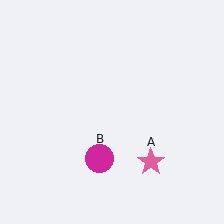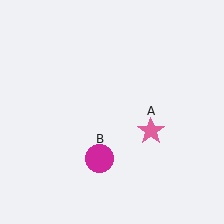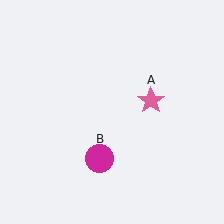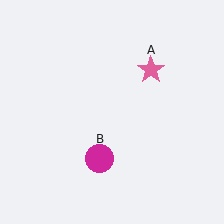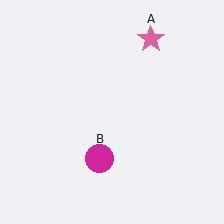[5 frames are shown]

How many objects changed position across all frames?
1 object changed position: pink star (object A).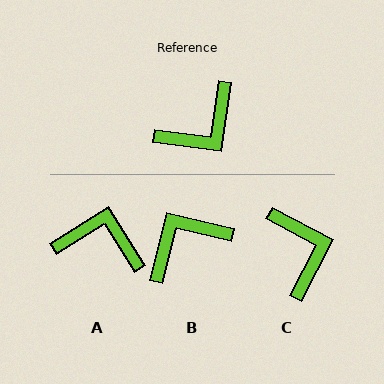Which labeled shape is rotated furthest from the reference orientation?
B, about 174 degrees away.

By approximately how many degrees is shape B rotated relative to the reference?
Approximately 174 degrees counter-clockwise.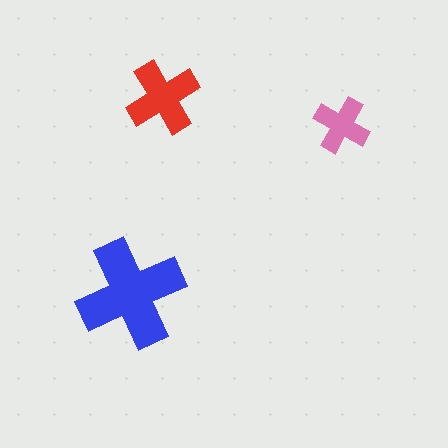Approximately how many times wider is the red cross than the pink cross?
About 1.5 times wider.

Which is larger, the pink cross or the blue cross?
The blue one.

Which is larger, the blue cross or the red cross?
The blue one.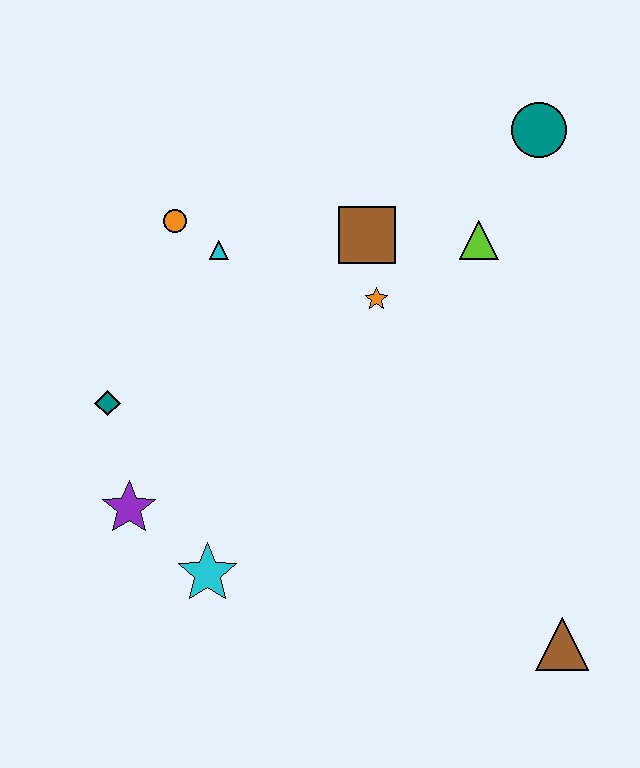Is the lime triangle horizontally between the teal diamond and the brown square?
No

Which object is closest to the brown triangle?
The cyan star is closest to the brown triangle.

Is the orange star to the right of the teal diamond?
Yes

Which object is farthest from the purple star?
The teal circle is farthest from the purple star.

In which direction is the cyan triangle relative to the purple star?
The cyan triangle is above the purple star.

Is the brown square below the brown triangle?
No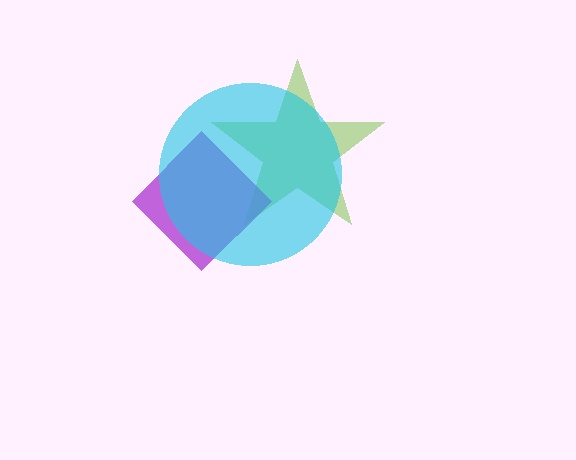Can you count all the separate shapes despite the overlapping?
Yes, there are 3 separate shapes.